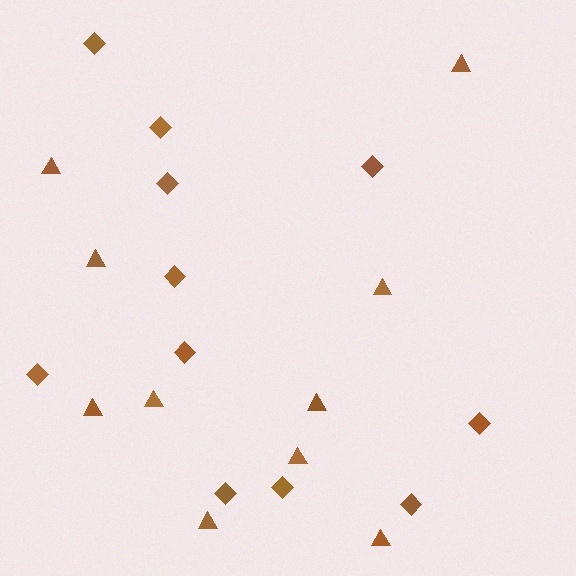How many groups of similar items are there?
There are 2 groups: one group of diamonds (11) and one group of triangles (10).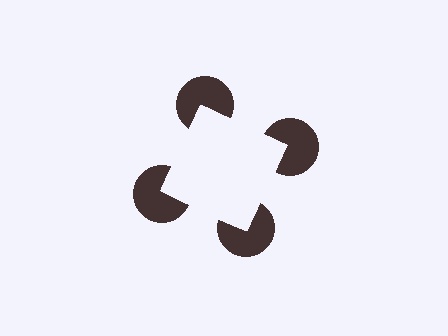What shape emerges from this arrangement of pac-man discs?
An illusory square — its edges are inferred from the aligned wedge cuts in the pac-man discs, not physically drawn.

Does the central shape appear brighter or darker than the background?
It typically appears slightly brighter than the background, even though no actual brightness change is drawn.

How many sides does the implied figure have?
4 sides.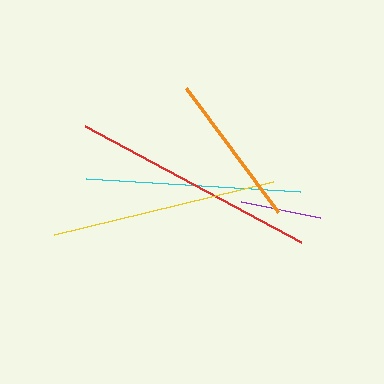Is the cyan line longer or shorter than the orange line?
The cyan line is longer than the orange line.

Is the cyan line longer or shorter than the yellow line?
The yellow line is longer than the cyan line.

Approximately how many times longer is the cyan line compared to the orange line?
The cyan line is approximately 1.4 times the length of the orange line.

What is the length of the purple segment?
The purple segment is approximately 81 pixels long.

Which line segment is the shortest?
The purple line is the shortest at approximately 81 pixels.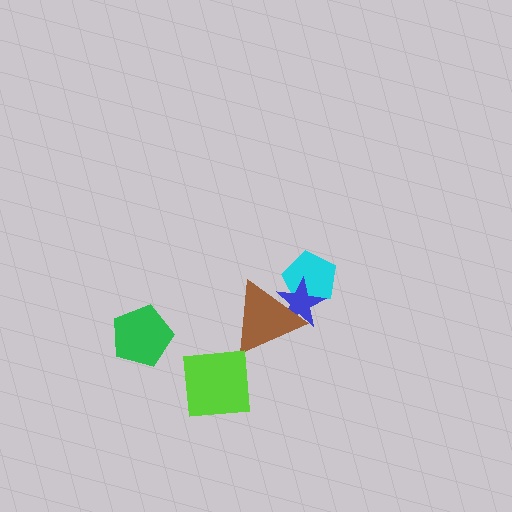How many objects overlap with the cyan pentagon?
2 objects overlap with the cyan pentagon.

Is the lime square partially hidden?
No, no other shape covers it.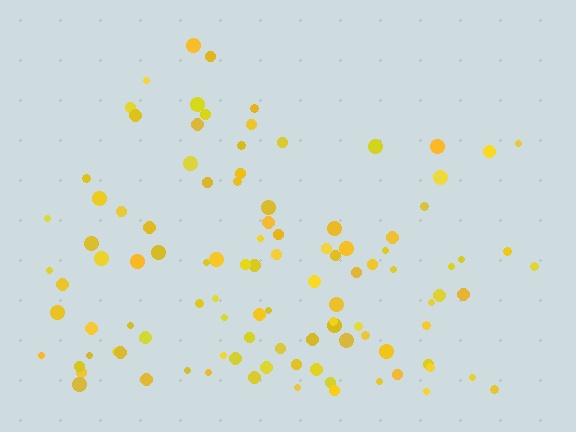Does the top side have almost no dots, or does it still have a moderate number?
Still a moderate number, just noticeably fewer than the bottom.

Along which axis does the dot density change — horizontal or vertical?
Vertical.